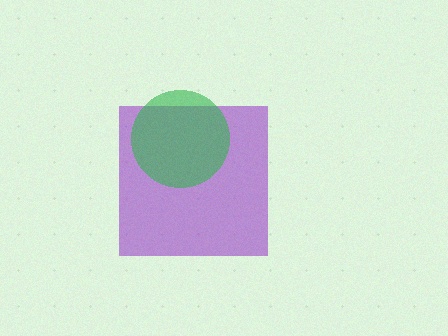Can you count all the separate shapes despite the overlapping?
Yes, there are 2 separate shapes.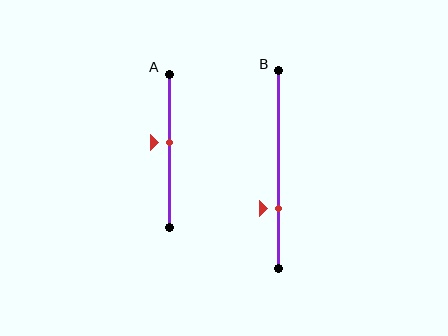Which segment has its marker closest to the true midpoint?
Segment A has its marker closest to the true midpoint.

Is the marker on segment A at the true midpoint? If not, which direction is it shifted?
No, the marker on segment A is shifted upward by about 5% of the segment length.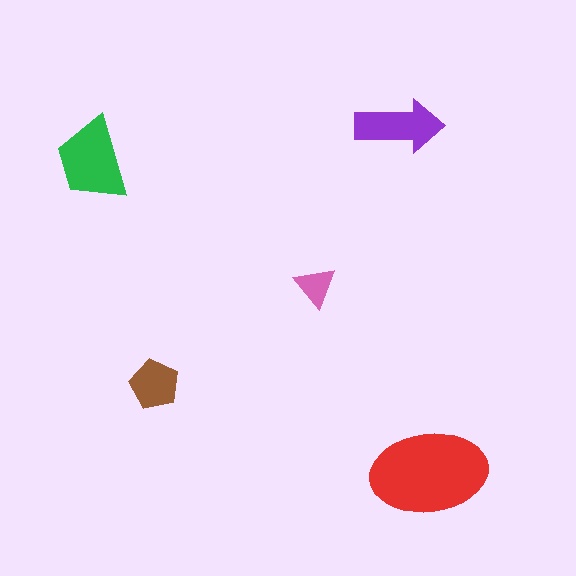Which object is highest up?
The purple arrow is topmost.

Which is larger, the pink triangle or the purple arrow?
The purple arrow.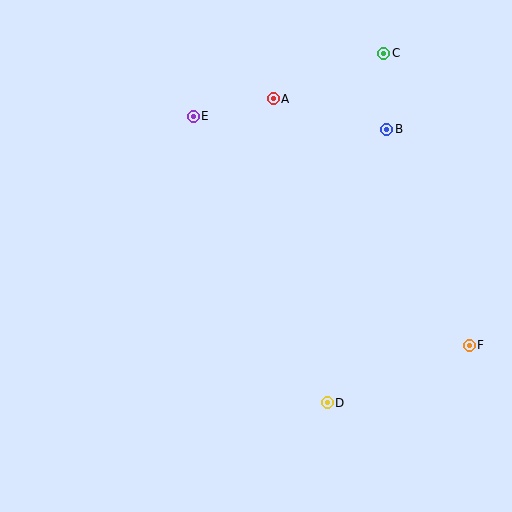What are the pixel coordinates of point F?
Point F is at (469, 345).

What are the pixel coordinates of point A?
Point A is at (273, 99).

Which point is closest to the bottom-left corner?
Point D is closest to the bottom-left corner.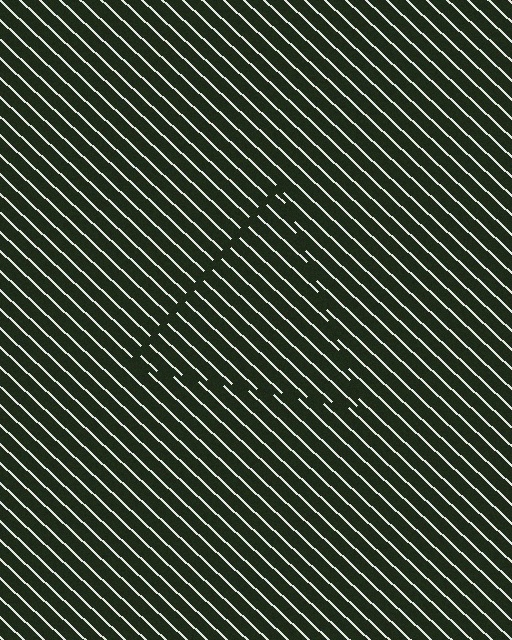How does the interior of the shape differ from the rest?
The interior of the shape contains the same grating, shifted by half a period — the contour is defined by the phase discontinuity where line-ends from the inner and outer gratings abut.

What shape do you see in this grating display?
An illusory triangle. The interior of the shape contains the same grating, shifted by half a period — the contour is defined by the phase discontinuity where line-ends from the inner and outer gratings abut.